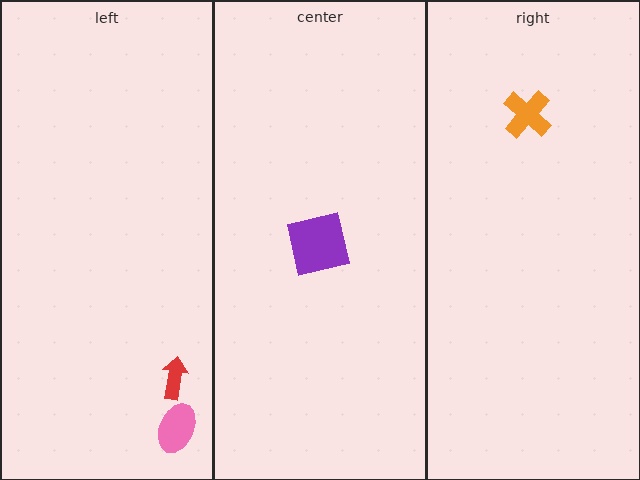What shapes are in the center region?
The purple square.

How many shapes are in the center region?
1.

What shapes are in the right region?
The orange cross.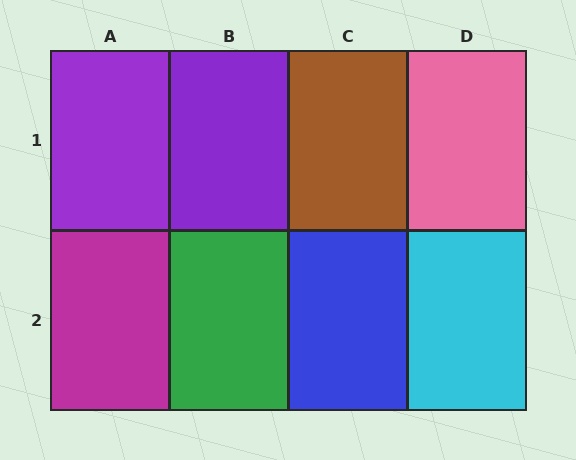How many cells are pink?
1 cell is pink.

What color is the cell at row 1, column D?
Pink.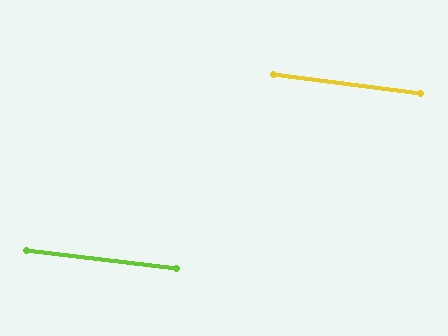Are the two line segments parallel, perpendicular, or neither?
Parallel — their directions differ by only 0.4°.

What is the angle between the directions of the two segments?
Approximately 0 degrees.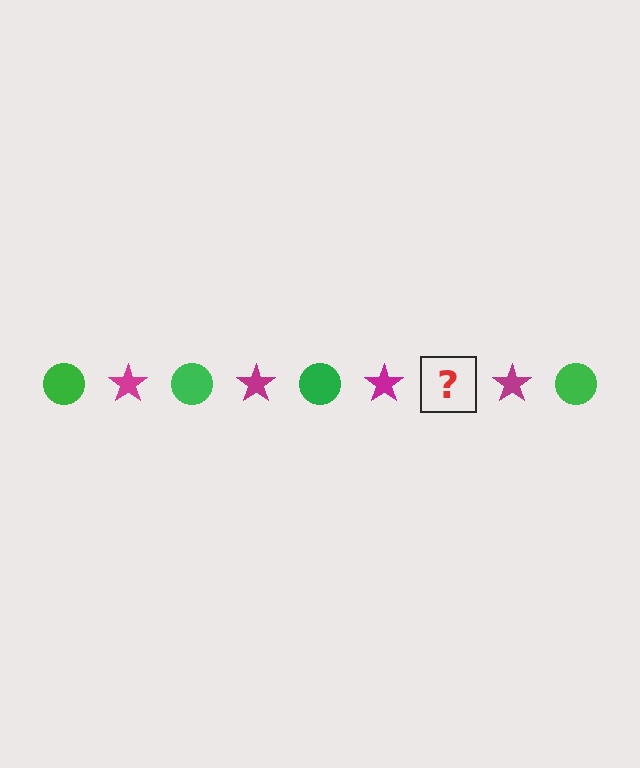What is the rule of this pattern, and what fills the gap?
The rule is that the pattern alternates between green circle and magenta star. The gap should be filled with a green circle.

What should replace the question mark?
The question mark should be replaced with a green circle.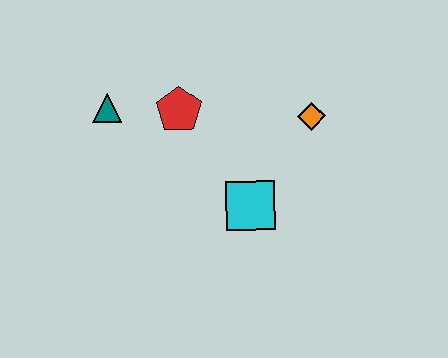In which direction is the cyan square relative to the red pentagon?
The cyan square is below the red pentagon.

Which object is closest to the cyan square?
The orange diamond is closest to the cyan square.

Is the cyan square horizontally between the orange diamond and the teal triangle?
Yes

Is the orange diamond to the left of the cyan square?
No